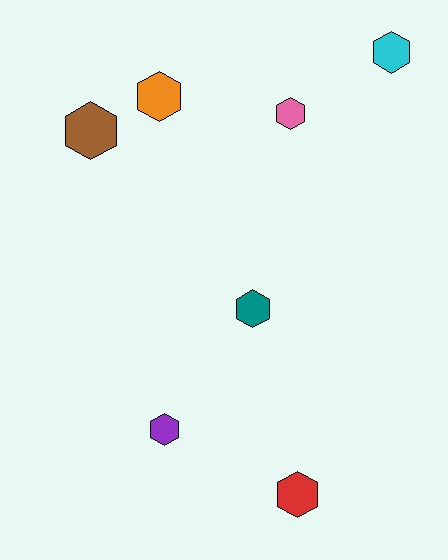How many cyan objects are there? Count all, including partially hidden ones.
There is 1 cyan object.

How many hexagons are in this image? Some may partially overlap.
There are 7 hexagons.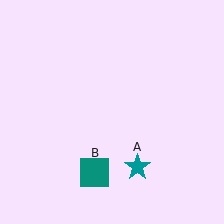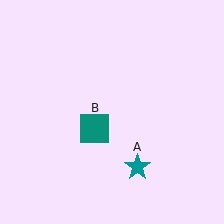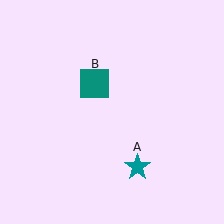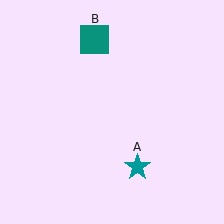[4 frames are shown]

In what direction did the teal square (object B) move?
The teal square (object B) moved up.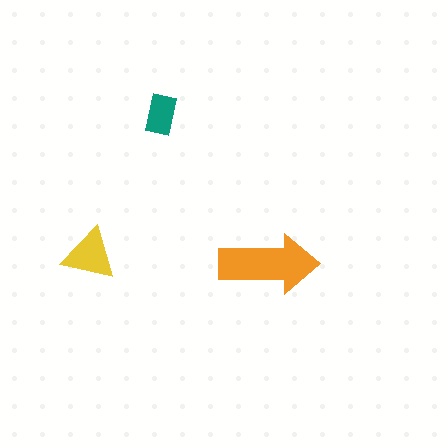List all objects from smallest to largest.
The teal rectangle, the yellow triangle, the orange arrow.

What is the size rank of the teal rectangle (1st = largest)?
3rd.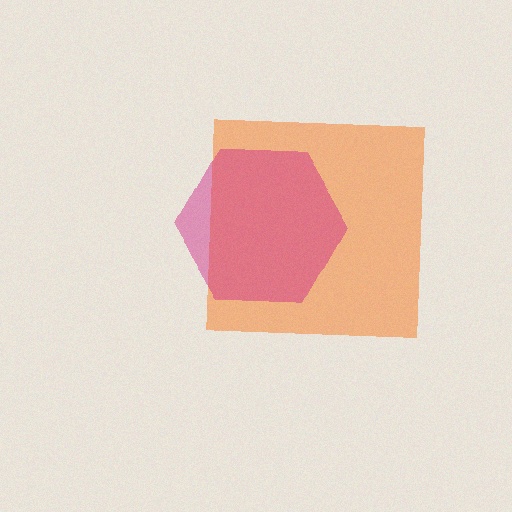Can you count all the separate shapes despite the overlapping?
Yes, there are 2 separate shapes.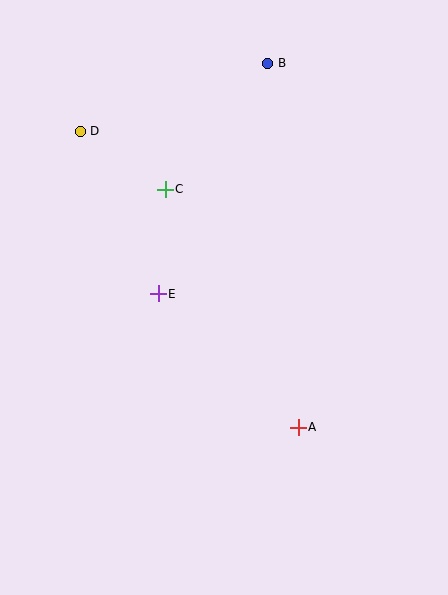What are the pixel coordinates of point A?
Point A is at (298, 427).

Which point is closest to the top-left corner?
Point D is closest to the top-left corner.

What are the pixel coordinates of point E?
Point E is at (158, 294).